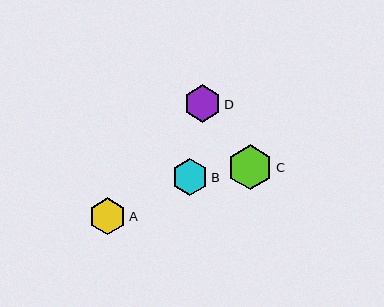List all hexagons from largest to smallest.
From largest to smallest: C, D, B, A.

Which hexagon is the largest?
Hexagon C is the largest with a size of approximately 45 pixels.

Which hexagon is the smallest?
Hexagon A is the smallest with a size of approximately 37 pixels.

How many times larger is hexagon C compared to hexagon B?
Hexagon C is approximately 1.2 times the size of hexagon B.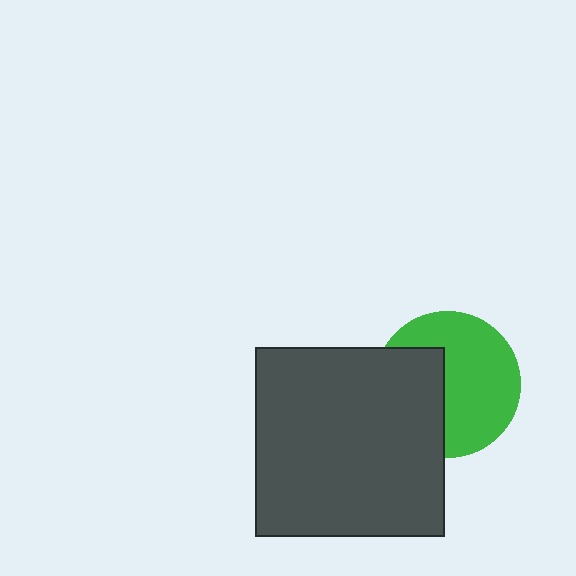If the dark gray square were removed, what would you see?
You would see the complete green circle.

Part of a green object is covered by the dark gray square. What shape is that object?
It is a circle.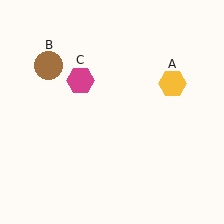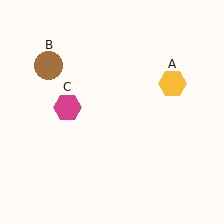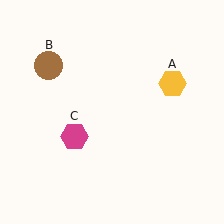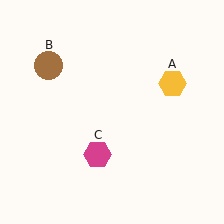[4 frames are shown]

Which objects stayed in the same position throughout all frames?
Yellow hexagon (object A) and brown circle (object B) remained stationary.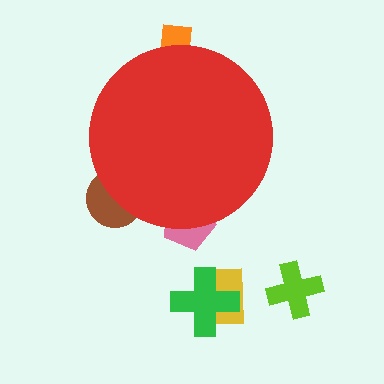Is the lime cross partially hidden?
No, the lime cross is fully visible.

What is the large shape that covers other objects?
A red circle.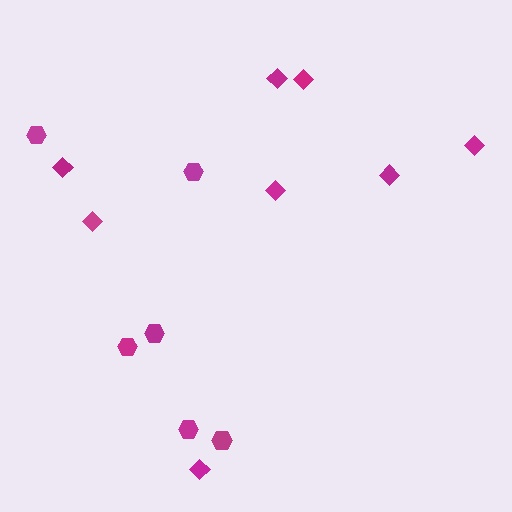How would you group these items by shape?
There are 2 groups: one group of diamonds (8) and one group of hexagons (6).